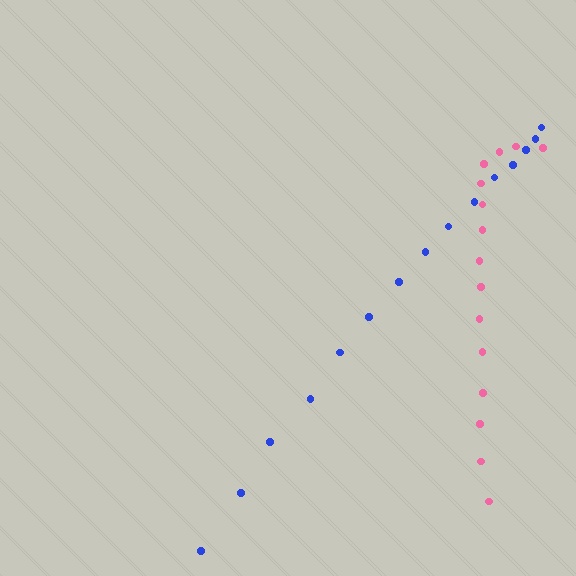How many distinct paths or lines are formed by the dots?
There are 2 distinct paths.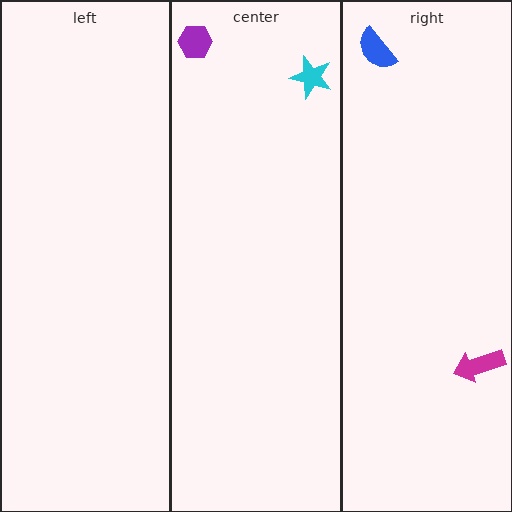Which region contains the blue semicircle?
The right region.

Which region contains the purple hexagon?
The center region.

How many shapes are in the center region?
2.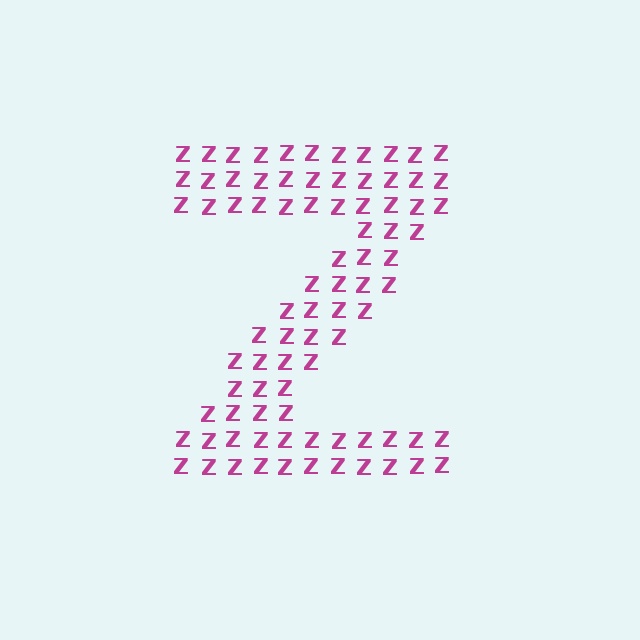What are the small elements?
The small elements are letter Z's.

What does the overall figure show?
The overall figure shows the letter Z.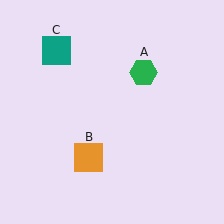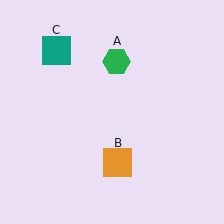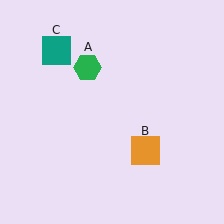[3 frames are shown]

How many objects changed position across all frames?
2 objects changed position: green hexagon (object A), orange square (object B).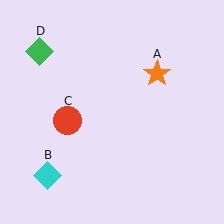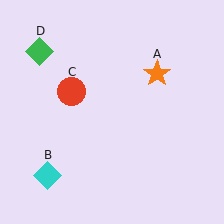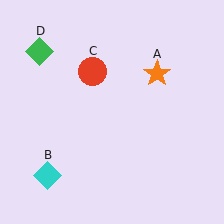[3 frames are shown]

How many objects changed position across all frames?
1 object changed position: red circle (object C).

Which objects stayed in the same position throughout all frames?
Orange star (object A) and cyan diamond (object B) and green diamond (object D) remained stationary.